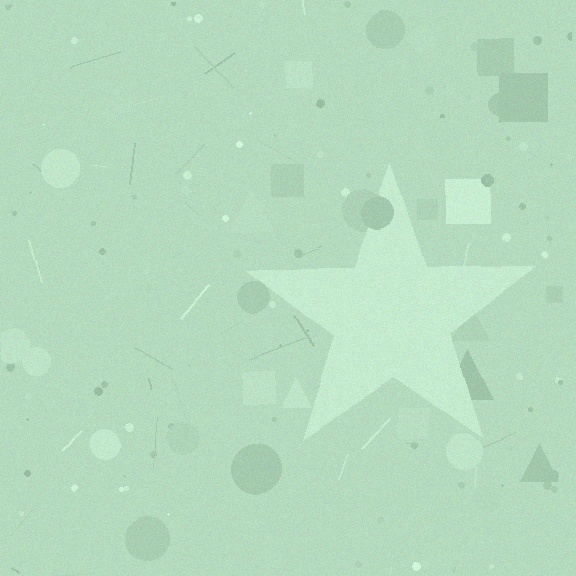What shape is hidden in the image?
A star is hidden in the image.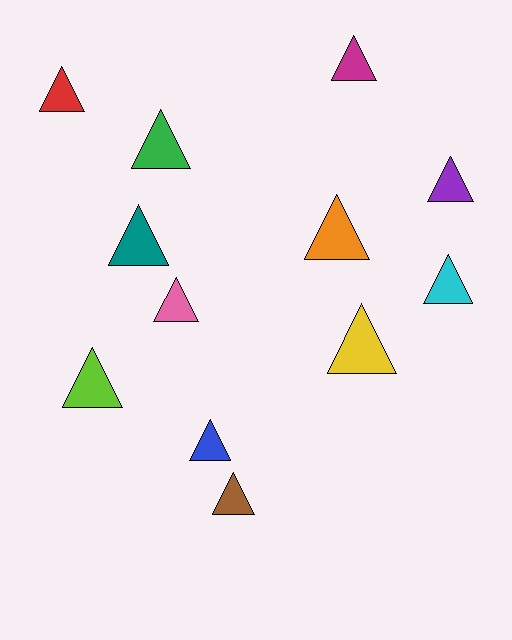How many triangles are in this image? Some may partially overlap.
There are 12 triangles.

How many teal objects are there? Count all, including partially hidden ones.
There is 1 teal object.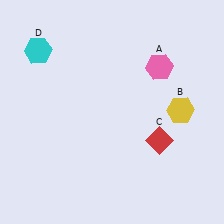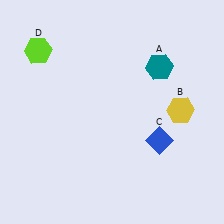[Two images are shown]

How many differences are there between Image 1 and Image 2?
There are 3 differences between the two images.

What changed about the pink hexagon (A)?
In Image 1, A is pink. In Image 2, it changed to teal.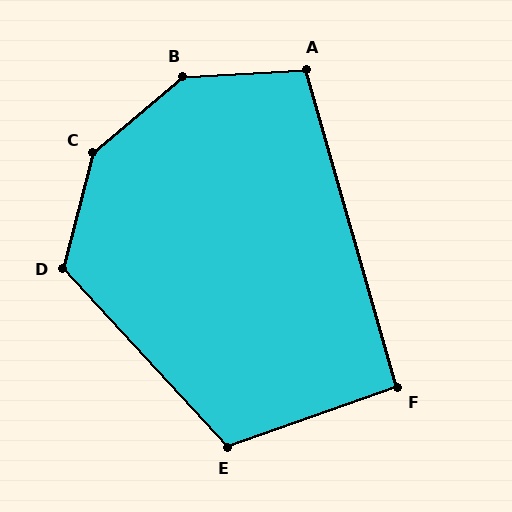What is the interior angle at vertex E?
Approximately 113 degrees (obtuse).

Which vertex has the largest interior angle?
C, at approximately 144 degrees.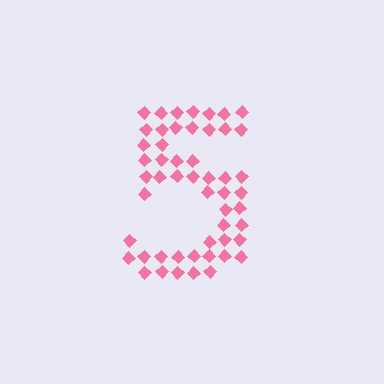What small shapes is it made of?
It is made of small diamonds.